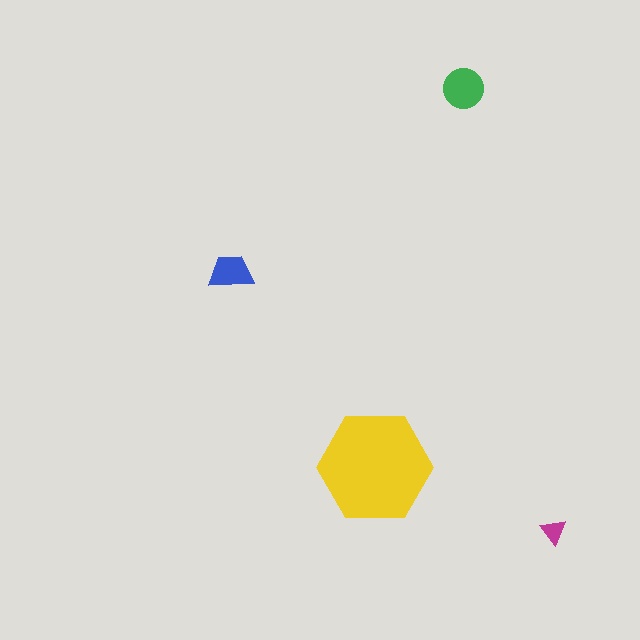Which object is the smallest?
The magenta triangle.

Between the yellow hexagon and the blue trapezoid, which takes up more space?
The yellow hexagon.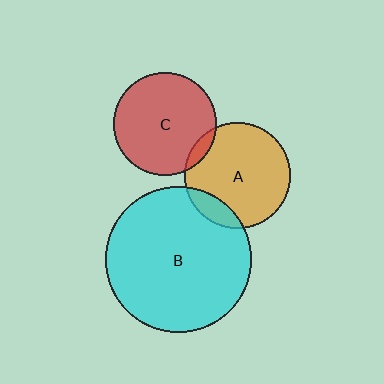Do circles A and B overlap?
Yes.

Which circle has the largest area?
Circle B (cyan).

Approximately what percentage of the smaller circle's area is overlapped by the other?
Approximately 15%.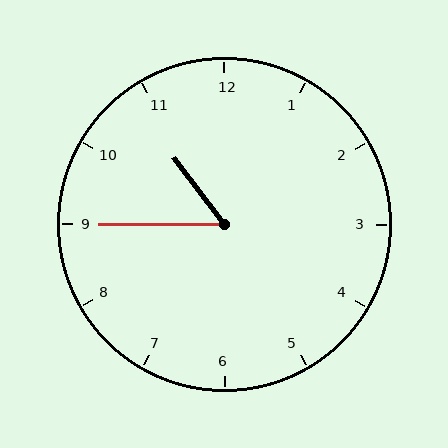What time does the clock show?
10:45.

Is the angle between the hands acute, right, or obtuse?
It is acute.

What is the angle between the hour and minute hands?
Approximately 52 degrees.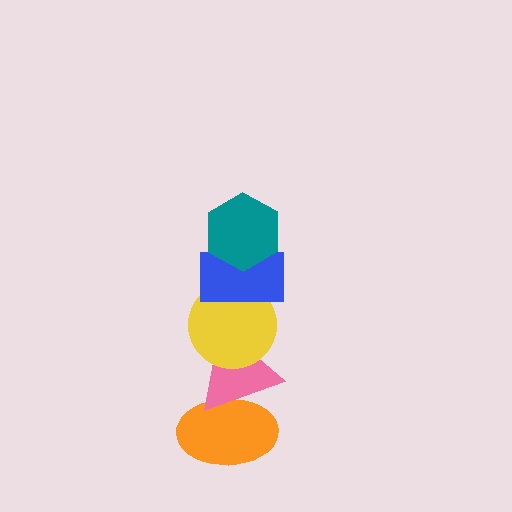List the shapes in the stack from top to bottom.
From top to bottom: the teal hexagon, the blue rectangle, the yellow circle, the pink triangle, the orange ellipse.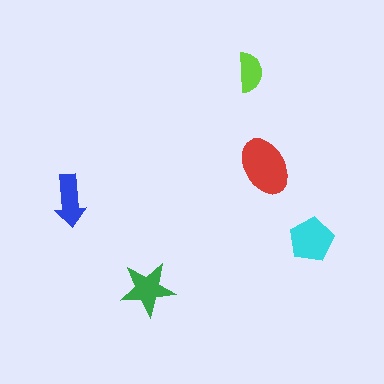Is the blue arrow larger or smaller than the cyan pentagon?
Smaller.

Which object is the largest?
The red ellipse.